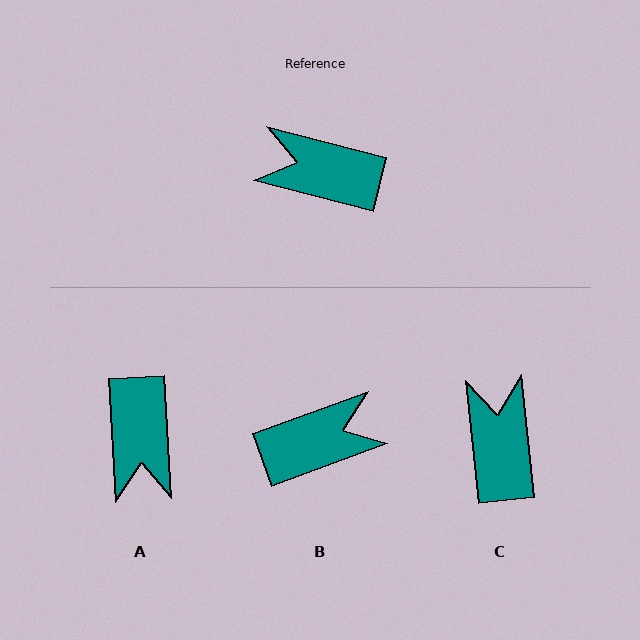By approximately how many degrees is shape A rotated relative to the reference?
Approximately 108 degrees counter-clockwise.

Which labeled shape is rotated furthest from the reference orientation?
B, about 146 degrees away.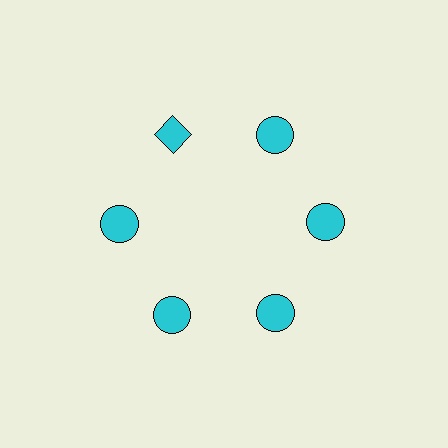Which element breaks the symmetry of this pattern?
The cyan diamond at roughly the 11 o'clock position breaks the symmetry. All other shapes are cyan circles.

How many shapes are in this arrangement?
There are 6 shapes arranged in a ring pattern.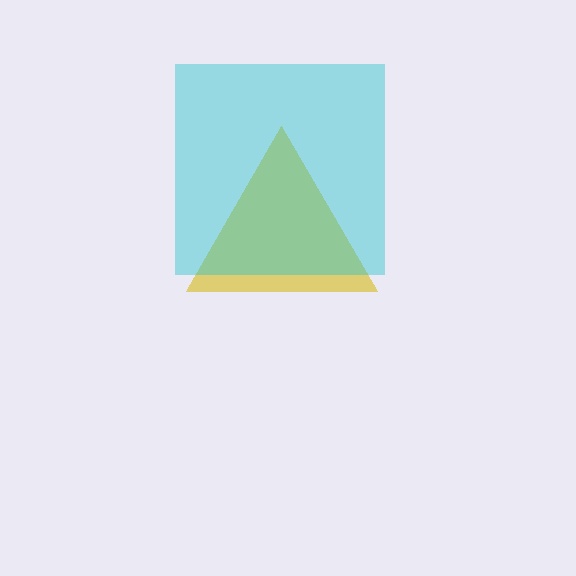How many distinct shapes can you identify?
There are 2 distinct shapes: a yellow triangle, a cyan square.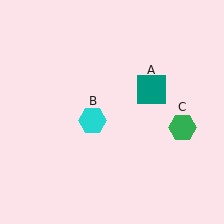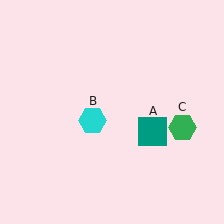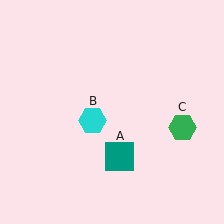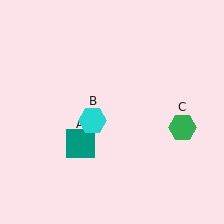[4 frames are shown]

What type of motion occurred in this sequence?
The teal square (object A) rotated clockwise around the center of the scene.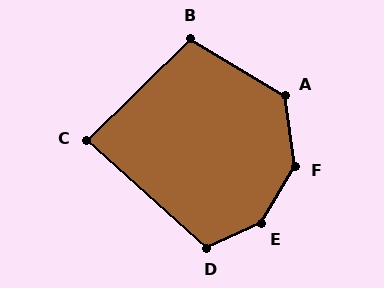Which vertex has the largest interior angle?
E, at approximately 145 degrees.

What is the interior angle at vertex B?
Approximately 105 degrees (obtuse).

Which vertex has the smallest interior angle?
C, at approximately 86 degrees.